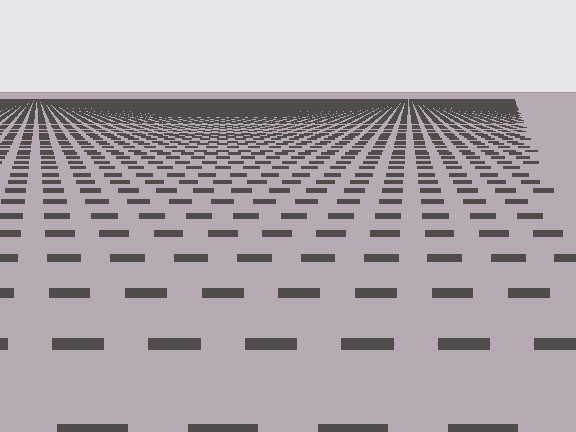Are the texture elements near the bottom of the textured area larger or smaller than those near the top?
Larger. Near the bottom, elements are closer to the viewer and appear at a bigger on-screen size.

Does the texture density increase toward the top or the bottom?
Density increases toward the top.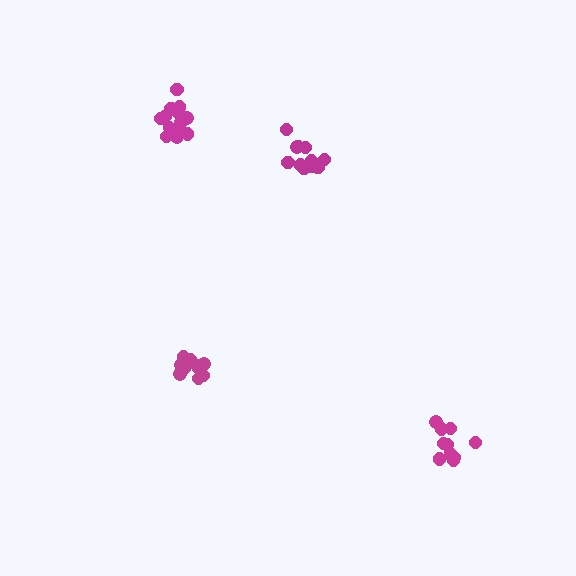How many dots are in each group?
Group 1: 11 dots, Group 2: 10 dots, Group 3: 11 dots, Group 4: 15 dots (47 total).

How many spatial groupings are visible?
There are 4 spatial groupings.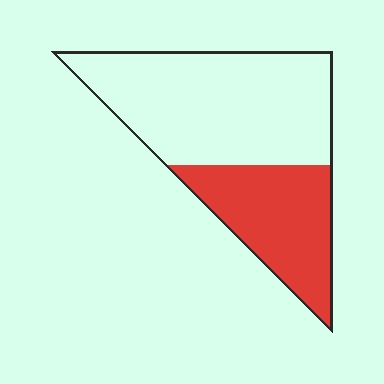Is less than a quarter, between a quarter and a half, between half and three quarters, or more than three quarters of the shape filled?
Between a quarter and a half.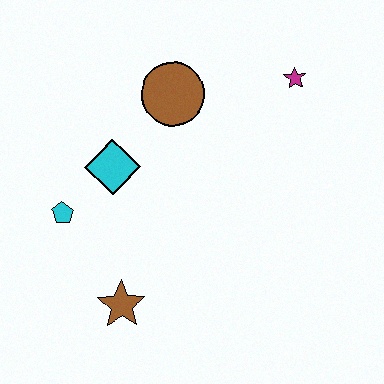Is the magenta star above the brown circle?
Yes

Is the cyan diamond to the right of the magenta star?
No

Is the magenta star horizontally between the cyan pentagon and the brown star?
No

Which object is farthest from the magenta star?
The brown star is farthest from the magenta star.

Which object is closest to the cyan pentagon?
The cyan diamond is closest to the cyan pentagon.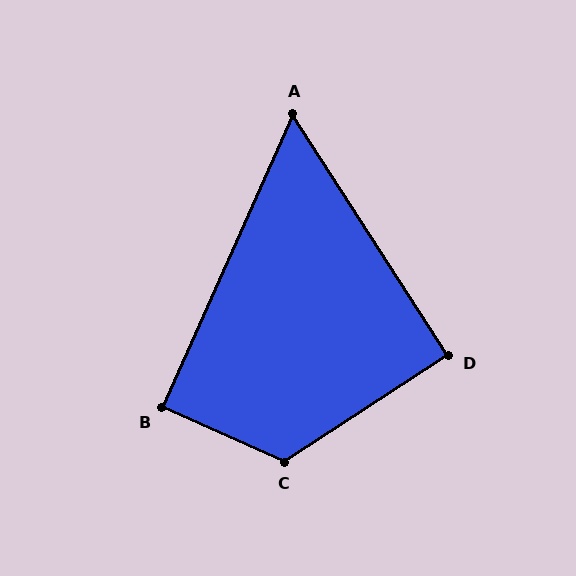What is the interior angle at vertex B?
Approximately 90 degrees (approximately right).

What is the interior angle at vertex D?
Approximately 90 degrees (approximately right).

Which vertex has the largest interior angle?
C, at approximately 123 degrees.